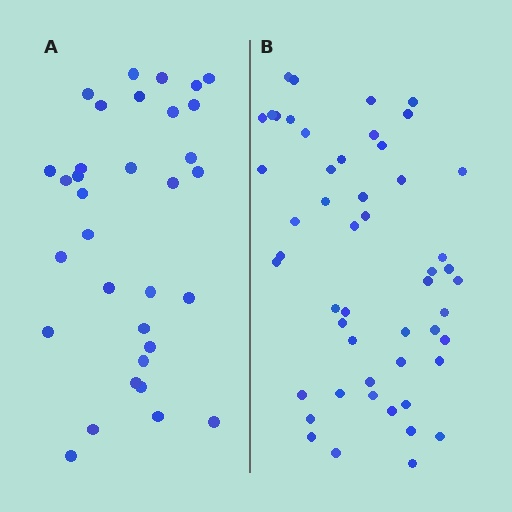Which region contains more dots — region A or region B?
Region B (the right region) has more dots.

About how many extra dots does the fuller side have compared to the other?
Region B has approximately 20 more dots than region A.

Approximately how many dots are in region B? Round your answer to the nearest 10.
About 50 dots. (The exact count is 51, which rounds to 50.)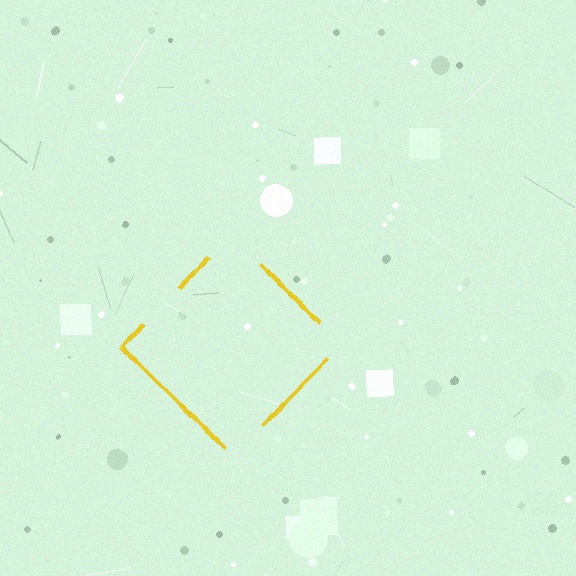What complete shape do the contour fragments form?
The contour fragments form a diamond.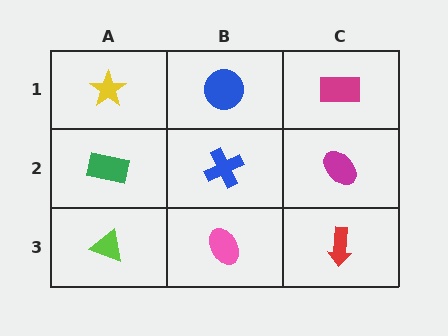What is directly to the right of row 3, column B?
A red arrow.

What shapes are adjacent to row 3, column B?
A blue cross (row 2, column B), a lime triangle (row 3, column A), a red arrow (row 3, column C).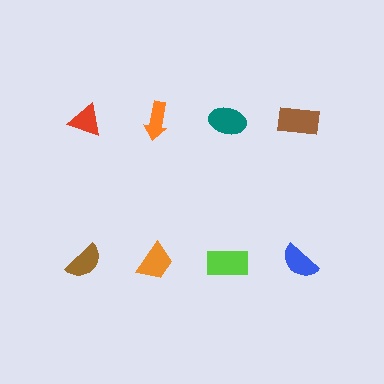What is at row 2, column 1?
A brown semicircle.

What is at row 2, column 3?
A lime rectangle.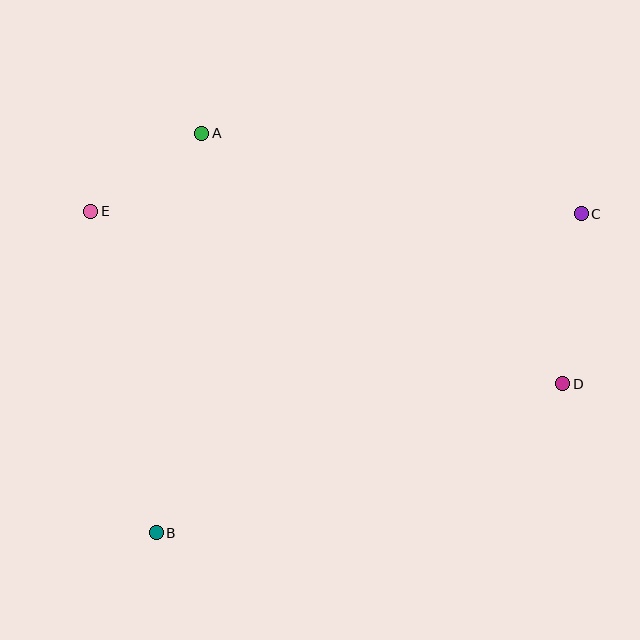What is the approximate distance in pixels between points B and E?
The distance between B and E is approximately 328 pixels.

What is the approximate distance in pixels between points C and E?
The distance between C and E is approximately 490 pixels.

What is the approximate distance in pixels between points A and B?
The distance between A and B is approximately 402 pixels.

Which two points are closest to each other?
Points A and E are closest to each other.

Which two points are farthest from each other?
Points B and C are farthest from each other.